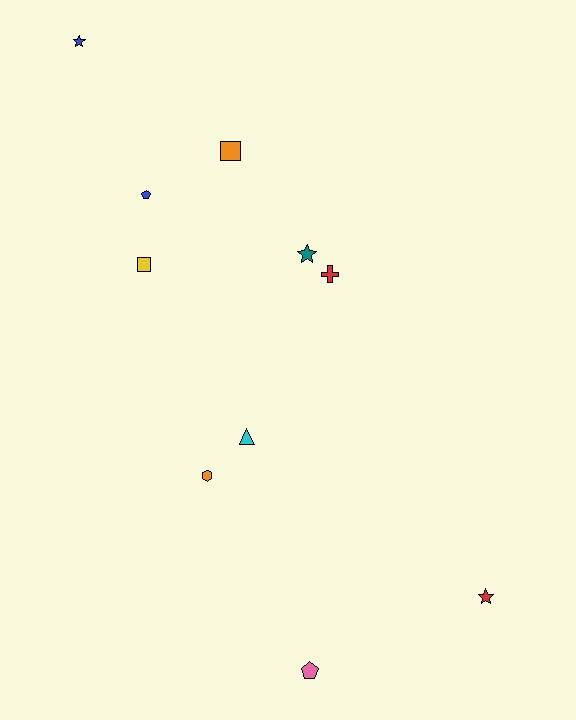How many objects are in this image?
There are 10 objects.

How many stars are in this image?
There are 3 stars.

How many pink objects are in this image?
There is 1 pink object.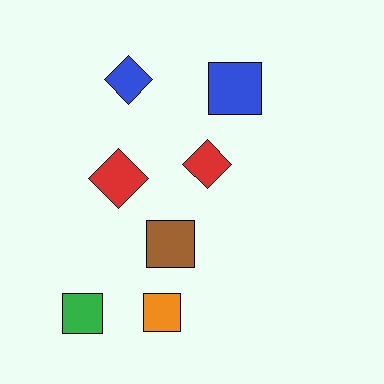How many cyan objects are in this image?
There are no cyan objects.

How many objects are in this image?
There are 7 objects.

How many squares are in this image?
There are 4 squares.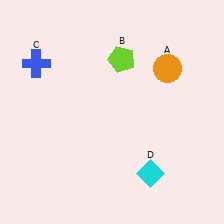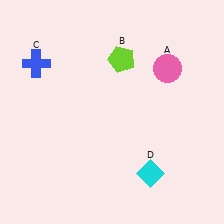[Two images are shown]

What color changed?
The circle (A) changed from orange in Image 1 to pink in Image 2.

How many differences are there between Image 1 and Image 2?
There is 1 difference between the two images.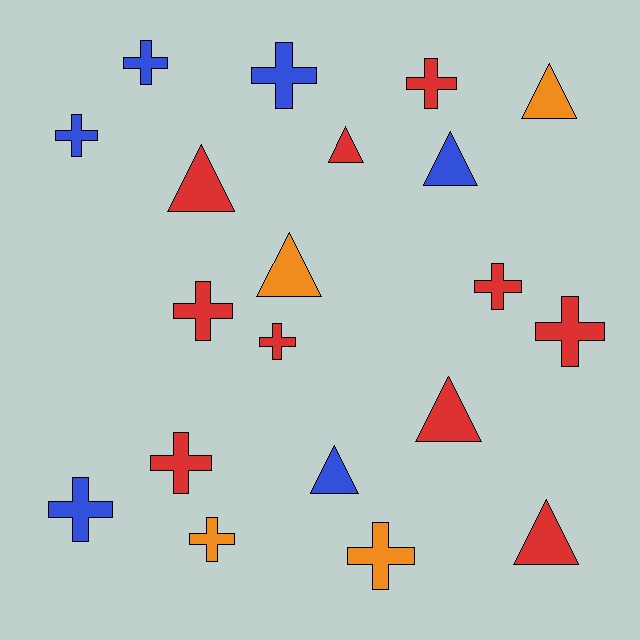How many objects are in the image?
There are 20 objects.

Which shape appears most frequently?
Cross, with 12 objects.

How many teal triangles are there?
There are no teal triangles.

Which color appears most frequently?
Red, with 10 objects.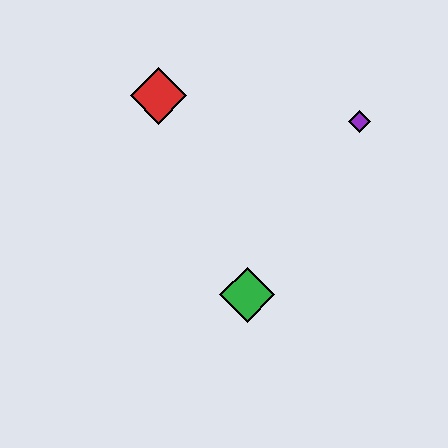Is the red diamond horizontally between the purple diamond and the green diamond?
No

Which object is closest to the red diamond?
The purple diamond is closest to the red diamond.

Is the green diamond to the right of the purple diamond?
No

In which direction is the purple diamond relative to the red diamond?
The purple diamond is to the right of the red diamond.